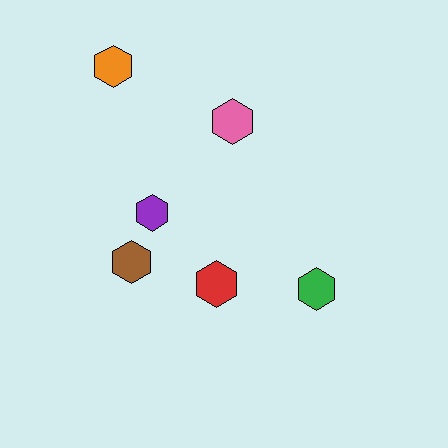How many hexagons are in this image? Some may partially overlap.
There are 6 hexagons.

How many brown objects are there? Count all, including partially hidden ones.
There is 1 brown object.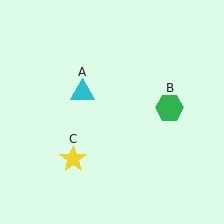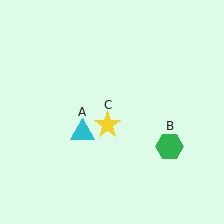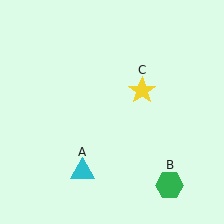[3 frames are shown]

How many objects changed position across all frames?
3 objects changed position: cyan triangle (object A), green hexagon (object B), yellow star (object C).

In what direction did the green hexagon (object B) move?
The green hexagon (object B) moved down.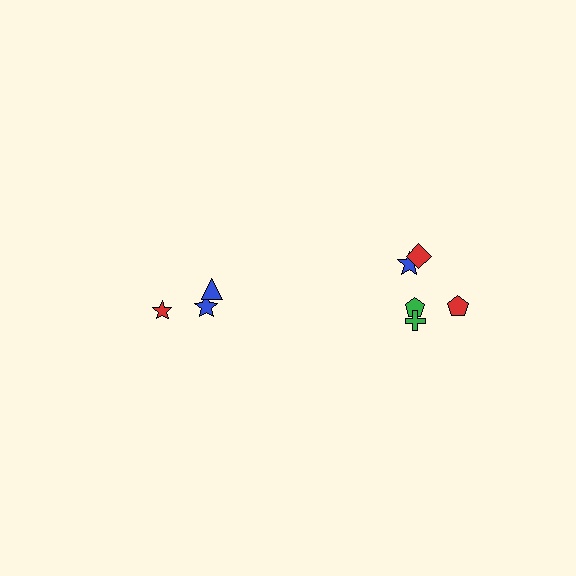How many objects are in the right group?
There are 5 objects.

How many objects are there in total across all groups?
There are 8 objects.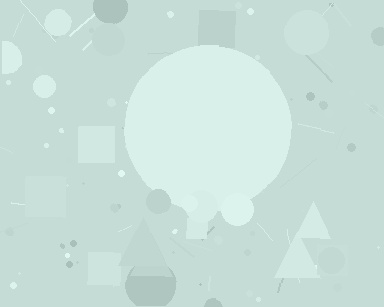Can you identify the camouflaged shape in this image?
The camouflaged shape is a circle.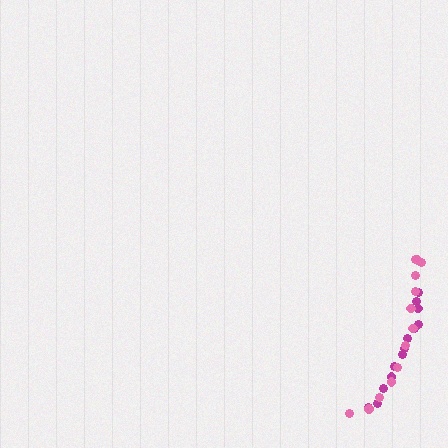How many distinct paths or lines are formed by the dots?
There are 2 distinct paths.